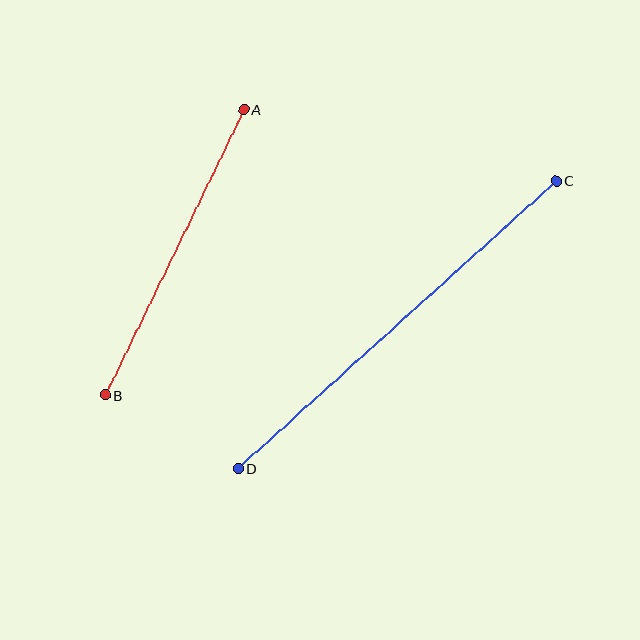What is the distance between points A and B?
The distance is approximately 317 pixels.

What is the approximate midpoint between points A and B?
The midpoint is at approximately (174, 252) pixels.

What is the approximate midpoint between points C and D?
The midpoint is at approximately (397, 325) pixels.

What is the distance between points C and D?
The distance is approximately 429 pixels.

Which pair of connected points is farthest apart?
Points C and D are farthest apart.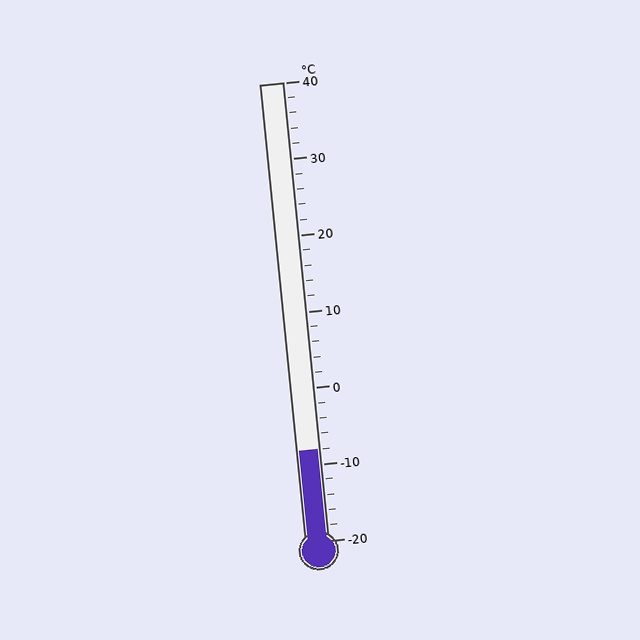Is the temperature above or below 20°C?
The temperature is below 20°C.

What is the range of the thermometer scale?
The thermometer scale ranges from -20°C to 40°C.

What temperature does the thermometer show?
The thermometer shows approximately -8°C.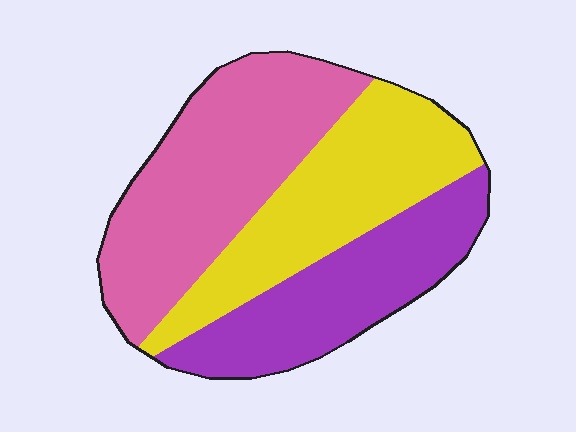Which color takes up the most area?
Pink, at roughly 40%.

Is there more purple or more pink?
Pink.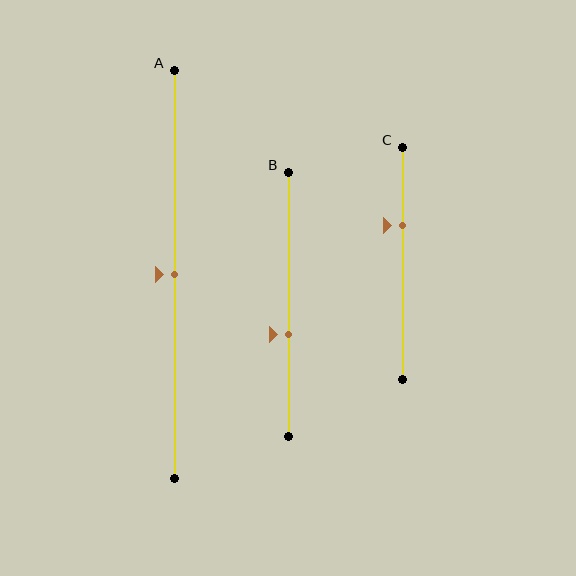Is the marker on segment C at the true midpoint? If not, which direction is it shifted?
No, the marker on segment C is shifted upward by about 16% of the segment length.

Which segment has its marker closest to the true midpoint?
Segment A has its marker closest to the true midpoint.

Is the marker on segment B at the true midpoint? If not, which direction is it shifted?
No, the marker on segment B is shifted downward by about 11% of the segment length.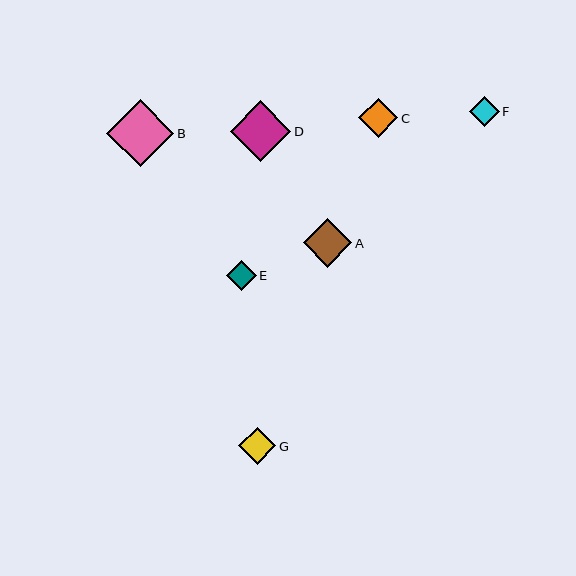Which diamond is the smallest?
Diamond F is the smallest with a size of approximately 29 pixels.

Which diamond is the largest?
Diamond B is the largest with a size of approximately 68 pixels.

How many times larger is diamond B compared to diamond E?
Diamond B is approximately 2.3 times the size of diamond E.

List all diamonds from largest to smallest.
From largest to smallest: B, D, A, C, G, E, F.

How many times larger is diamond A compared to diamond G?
Diamond A is approximately 1.3 times the size of diamond G.